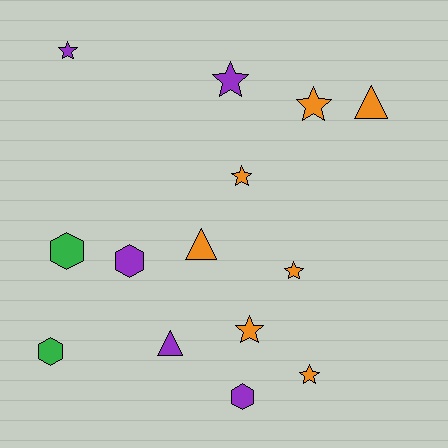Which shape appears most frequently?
Star, with 7 objects.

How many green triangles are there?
There are no green triangles.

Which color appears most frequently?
Orange, with 7 objects.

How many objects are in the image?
There are 14 objects.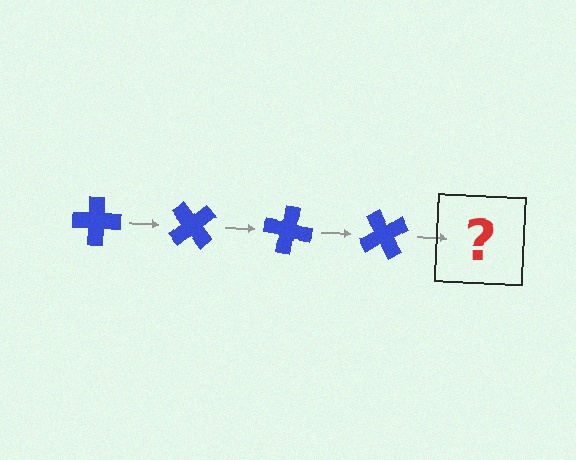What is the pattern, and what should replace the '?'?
The pattern is that the cross rotates 50 degrees each step. The '?' should be a blue cross rotated 200 degrees.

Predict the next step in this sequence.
The next step is a blue cross rotated 200 degrees.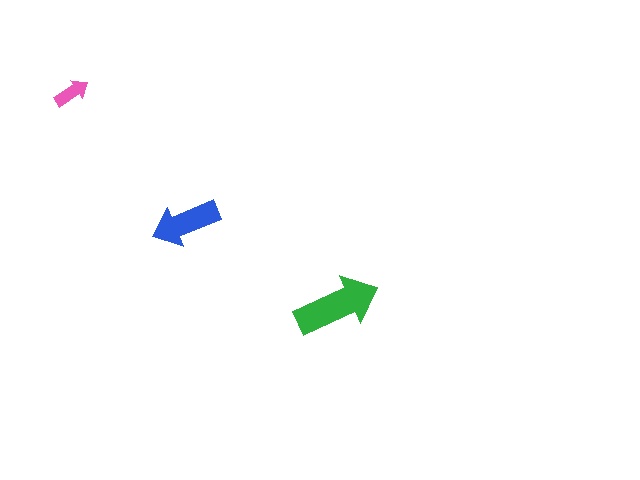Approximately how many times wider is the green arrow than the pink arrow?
About 2.5 times wider.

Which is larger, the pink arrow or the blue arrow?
The blue one.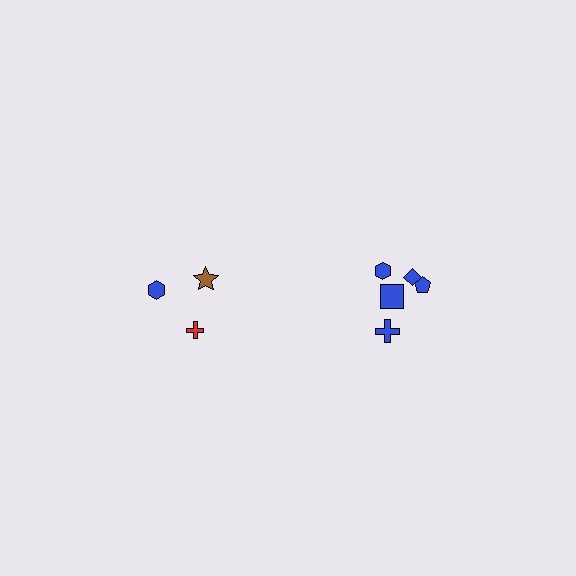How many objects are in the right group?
There are 6 objects.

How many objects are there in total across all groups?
There are 9 objects.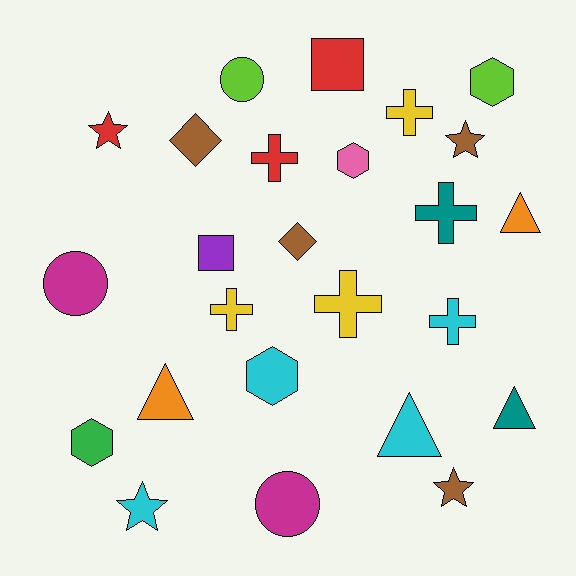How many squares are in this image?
There are 2 squares.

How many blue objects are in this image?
There are no blue objects.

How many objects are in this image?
There are 25 objects.